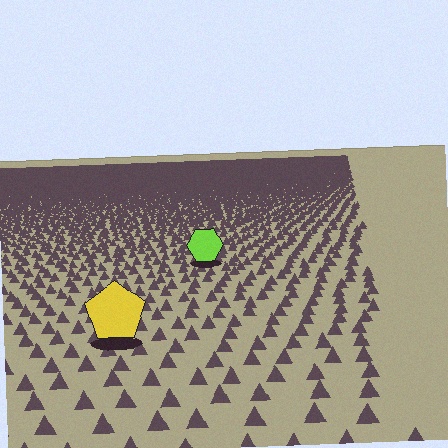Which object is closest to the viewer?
The yellow pentagon is closest. The texture marks near it are larger and more spread out.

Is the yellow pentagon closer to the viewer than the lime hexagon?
Yes. The yellow pentagon is closer — you can tell from the texture gradient: the ground texture is coarser near it.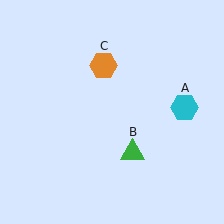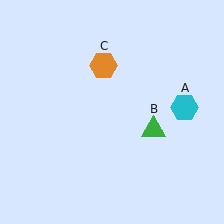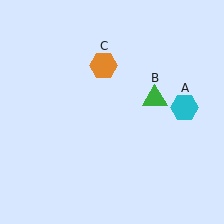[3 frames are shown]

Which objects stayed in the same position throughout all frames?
Cyan hexagon (object A) and orange hexagon (object C) remained stationary.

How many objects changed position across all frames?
1 object changed position: green triangle (object B).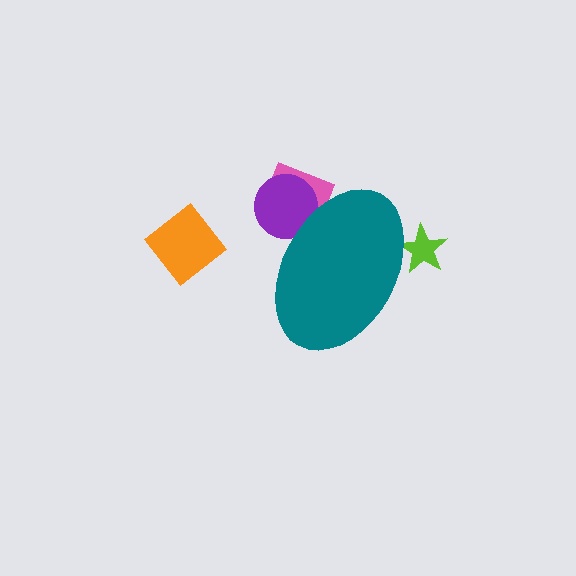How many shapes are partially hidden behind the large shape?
3 shapes are partially hidden.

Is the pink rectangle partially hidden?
Yes, the pink rectangle is partially hidden behind the teal ellipse.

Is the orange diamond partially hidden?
No, the orange diamond is fully visible.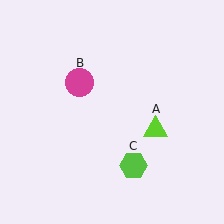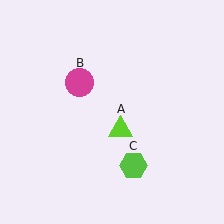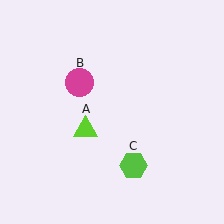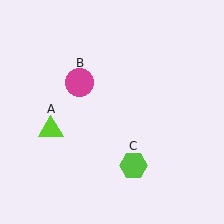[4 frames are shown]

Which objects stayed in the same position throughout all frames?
Magenta circle (object B) and lime hexagon (object C) remained stationary.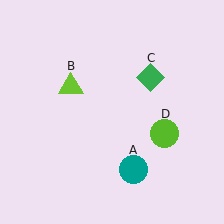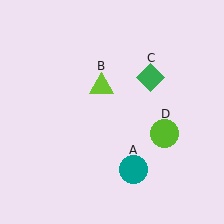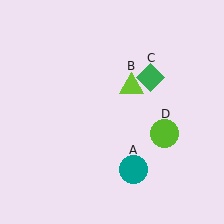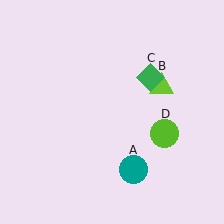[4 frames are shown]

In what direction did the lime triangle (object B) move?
The lime triangle (object B) moved right.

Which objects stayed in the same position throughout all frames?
Teal circle (object A) and green diamond (object C) and lime circle (object D) remained stationary.